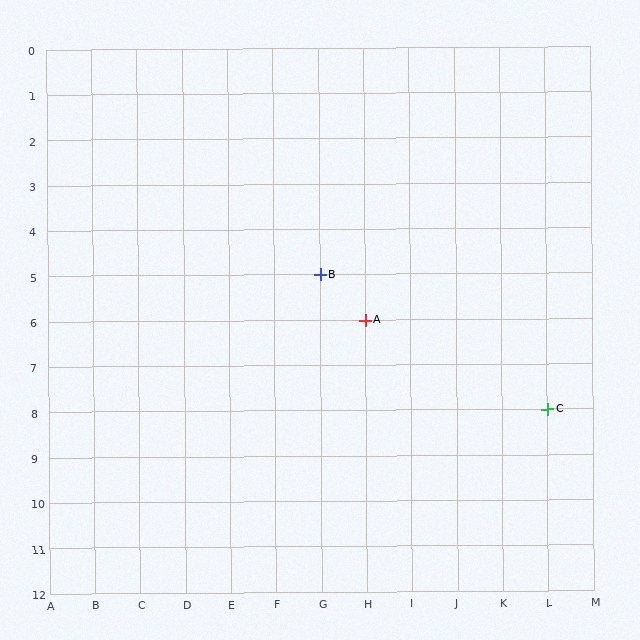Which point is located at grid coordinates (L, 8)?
Point C is at (L, 8).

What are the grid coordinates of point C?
Point C is at grid coordinates (L, 8).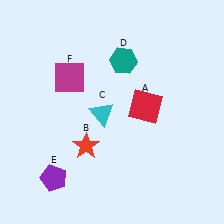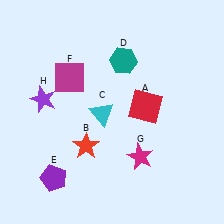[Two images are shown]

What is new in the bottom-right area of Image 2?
A magenta star (G) was added in the bottom-right area of Image 2.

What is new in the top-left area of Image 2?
A purple star (H) was added in the top-left area of Image 2.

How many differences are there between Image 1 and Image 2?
There are 2 differences between the two images.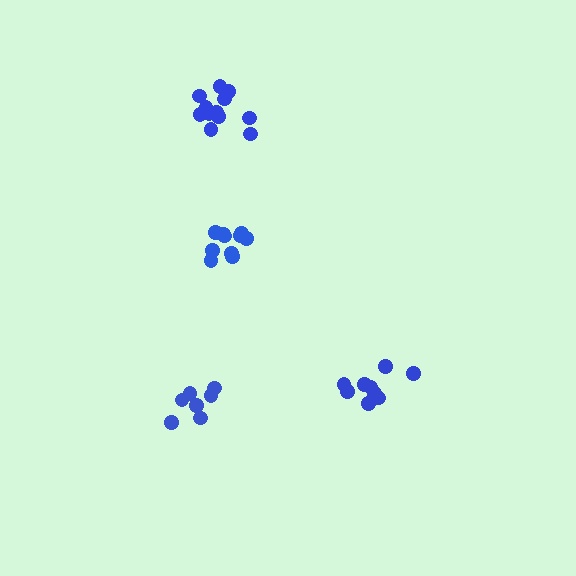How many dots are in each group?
Group 1: 7 dots, Group 2: 12 dots, Group 3: 9 dots, Group 4: 10 dots (38 total).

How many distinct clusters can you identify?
There are 4 distinct clusters.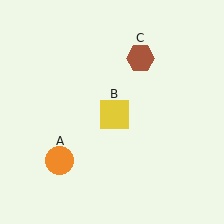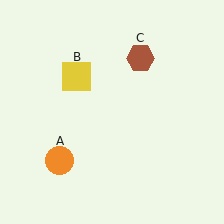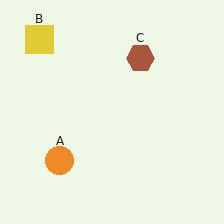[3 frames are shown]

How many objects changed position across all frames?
1 object changed position: yellow square (object B).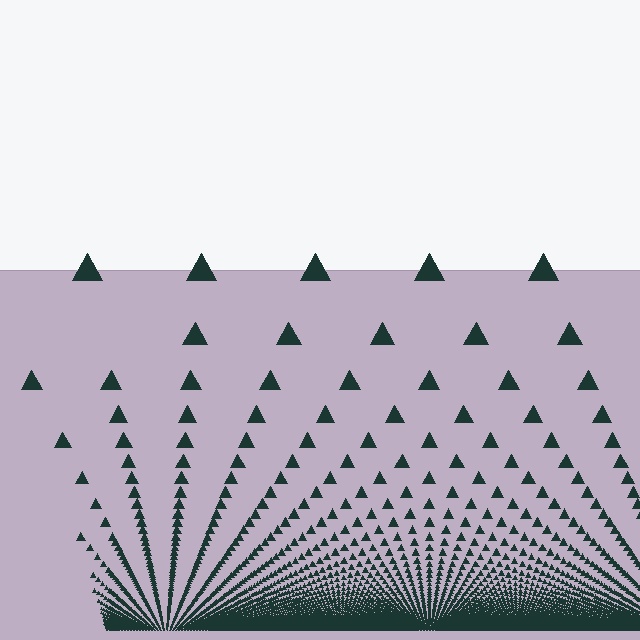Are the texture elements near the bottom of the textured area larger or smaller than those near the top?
Smaller. The gradient is inverted — elements near the bottom are smaller and denser.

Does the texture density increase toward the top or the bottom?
Density increases toward the bottom.